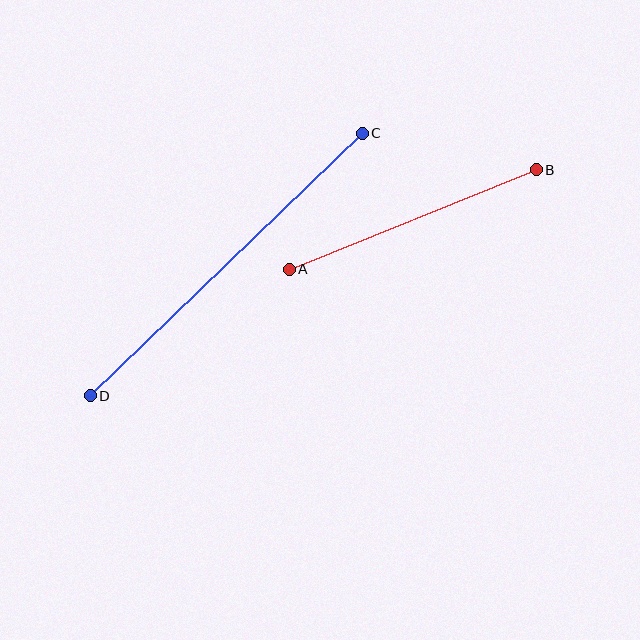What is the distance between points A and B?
The distance is approximately 266 pixels.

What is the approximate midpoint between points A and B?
The midpoint is at approximately (413, 219) pixels.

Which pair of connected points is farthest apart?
Points C and D are farthest apart.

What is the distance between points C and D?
The distance is approximately 378 pixels.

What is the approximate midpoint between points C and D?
The midpoint is at approximately (226, 265) pixels.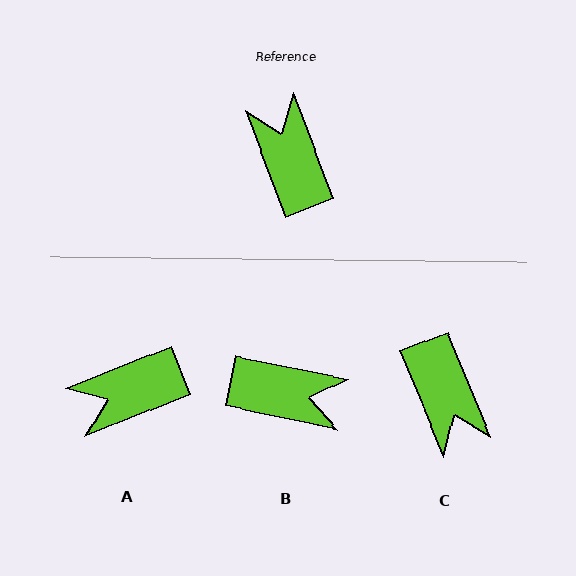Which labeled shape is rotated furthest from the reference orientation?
C, about 179 degrees away.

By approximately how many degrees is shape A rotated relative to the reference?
Approximately 91 degrees counter-clockwise.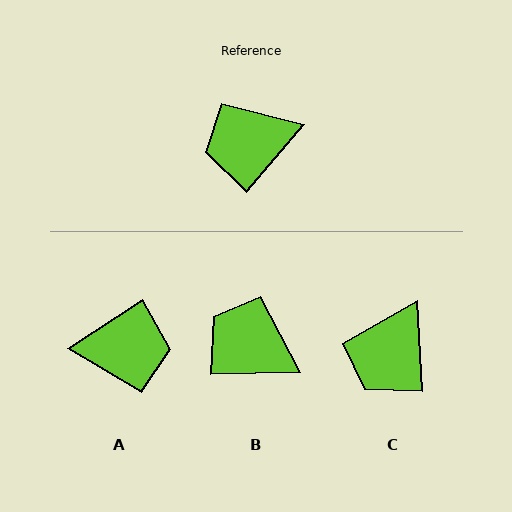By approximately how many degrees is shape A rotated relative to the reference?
Approximately 164 degrees counter-clockwise.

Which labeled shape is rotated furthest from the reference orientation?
A, about 164 degrees away.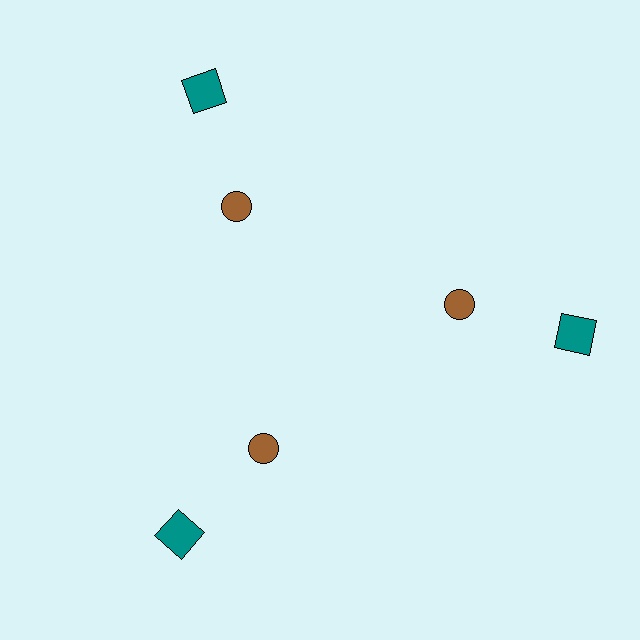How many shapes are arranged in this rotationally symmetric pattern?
There are 6 shapes, arranged in 3 groups of 2.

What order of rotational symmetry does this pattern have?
This pattern has 3-fold rotational symmetry.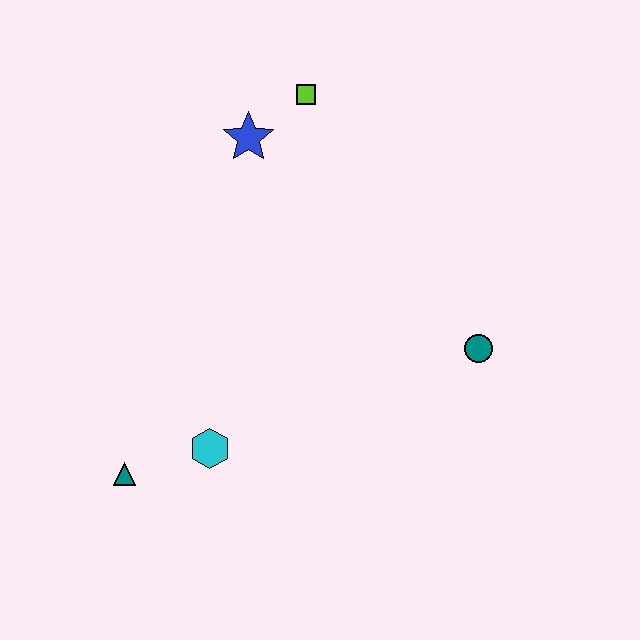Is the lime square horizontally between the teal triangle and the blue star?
No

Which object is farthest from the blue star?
The teal triangle is farthest from the blue star.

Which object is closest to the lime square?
The blue star is closest to the lime square.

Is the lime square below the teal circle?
No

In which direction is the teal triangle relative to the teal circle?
The teal triangle is to the left of the teal circle.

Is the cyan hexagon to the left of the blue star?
Yes